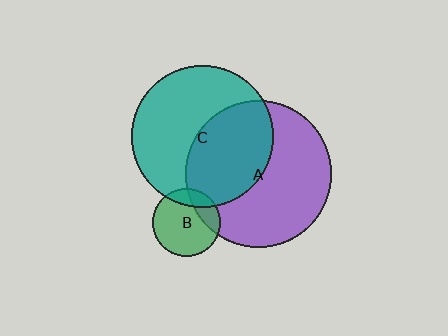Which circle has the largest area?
Circle A (purple).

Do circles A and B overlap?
Yes.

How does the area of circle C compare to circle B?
Approximately 4.4 times.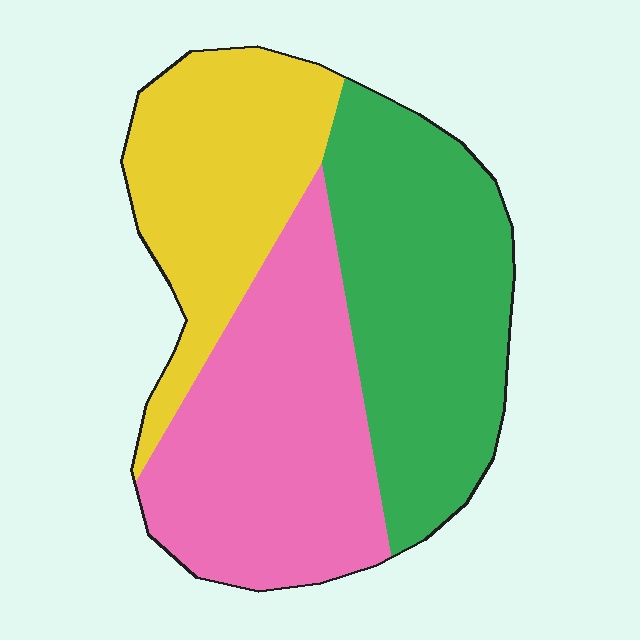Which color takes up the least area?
Yellow, at roughly 25%.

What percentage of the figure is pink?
Pink takes up about three eighths (3/8) of the figure.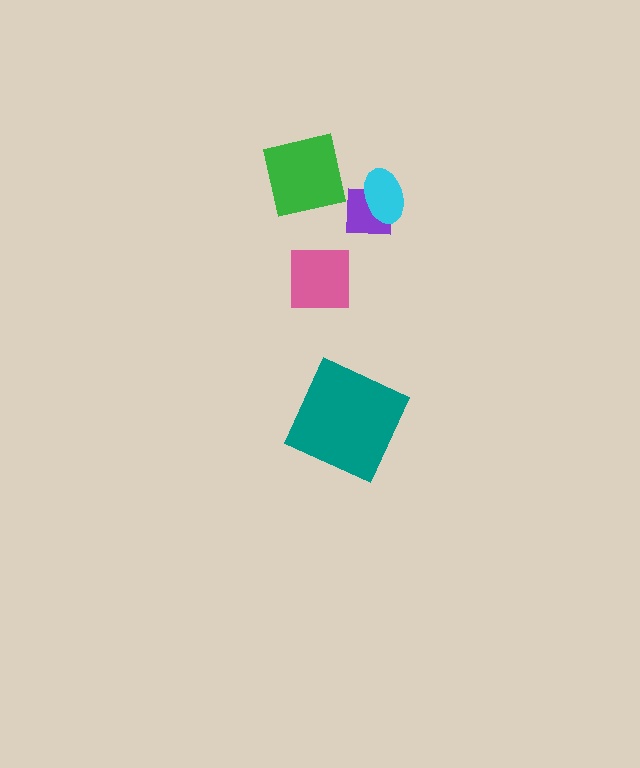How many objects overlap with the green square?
0 objects overlap with the green square.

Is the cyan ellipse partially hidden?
No, no other shape covers it.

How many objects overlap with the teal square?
0 objects overlap with the teal square.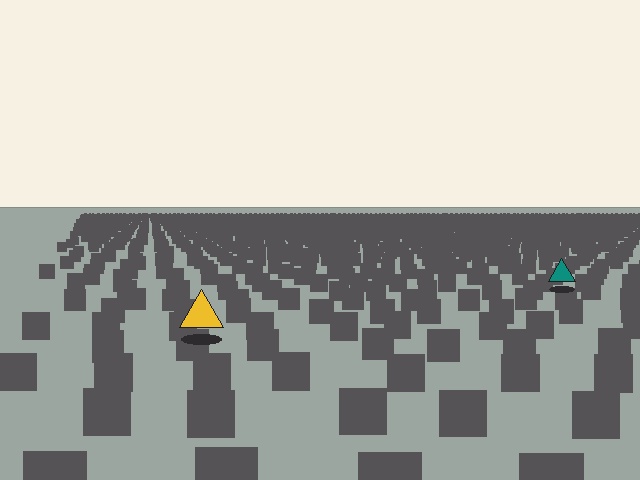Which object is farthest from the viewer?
The teal triangle is farthest from the viewer. It appears smaller and the ground texture around it is denser.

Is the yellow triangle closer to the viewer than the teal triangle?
Yes. The yellow triangle is closer — you can tell from the texture gradient: the ground texture is coarser near it.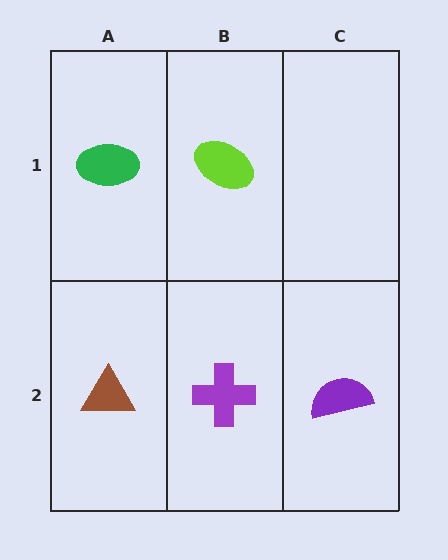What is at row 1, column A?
A green ellipse.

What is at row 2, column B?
A purple cross.